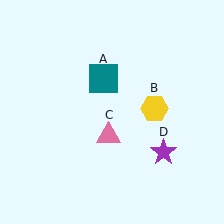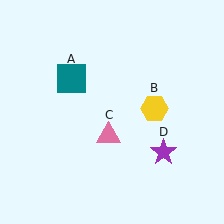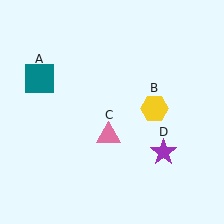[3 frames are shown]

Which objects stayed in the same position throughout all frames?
Yellow hexagon (object B) and pink triangle (object C) and purple star (object D) remained stationary.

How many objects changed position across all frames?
1 object changed position: teal square (object A).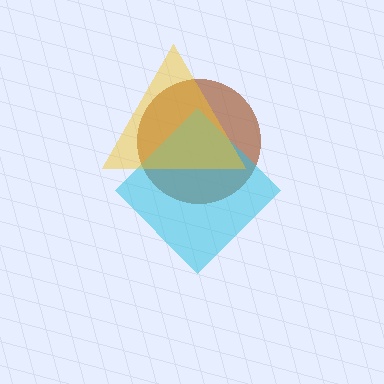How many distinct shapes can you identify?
There are 3 distinct shapes: a brown circle, a cyan diamond, a yellow triangle.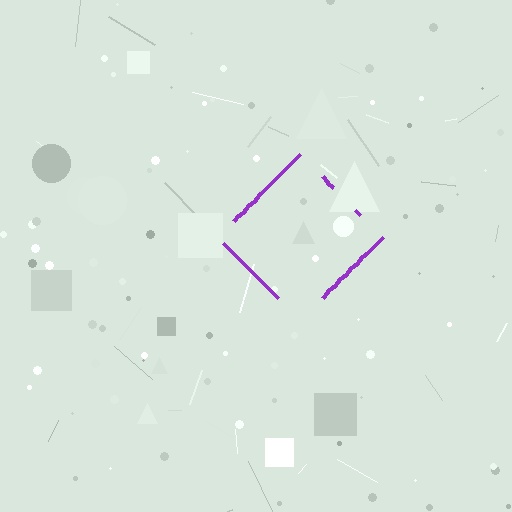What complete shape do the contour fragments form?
The contour fragments form a diamond.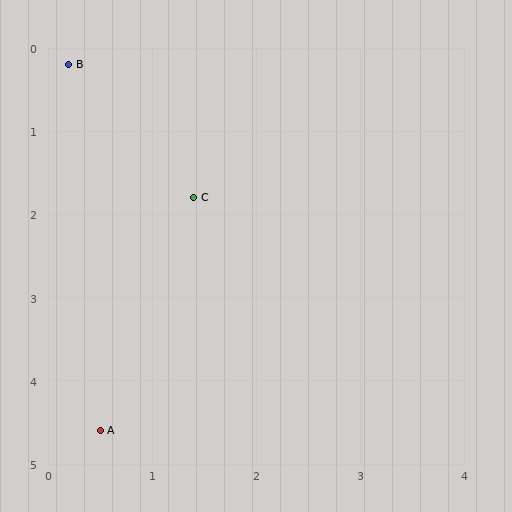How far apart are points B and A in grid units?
Points B and A are about 4.4 grid units apart.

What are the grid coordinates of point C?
Point C is at approximately (1.4, 1.8).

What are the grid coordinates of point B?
Point B is at approximately (0.2, 0.2).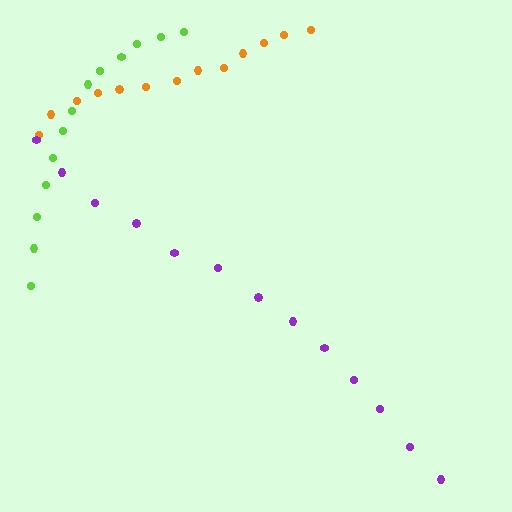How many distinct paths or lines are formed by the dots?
There are 3 distinct paths.